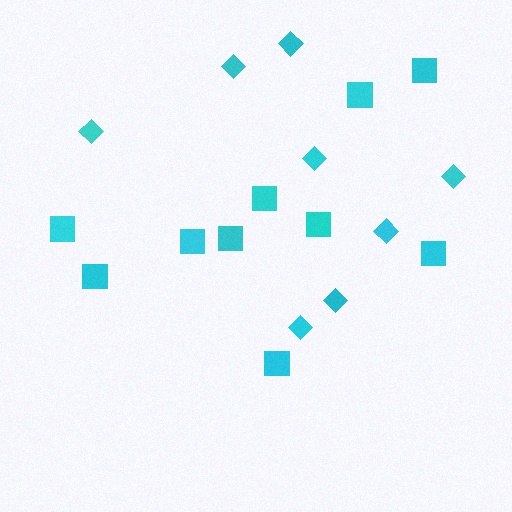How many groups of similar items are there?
There are 2 groups: one group of diamonds (8) and one group of squares (10).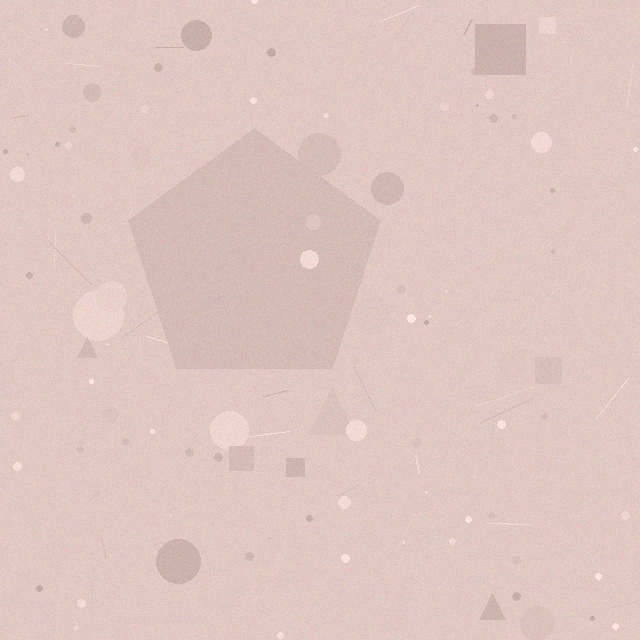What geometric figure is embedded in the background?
A pentagon is embedded in the background.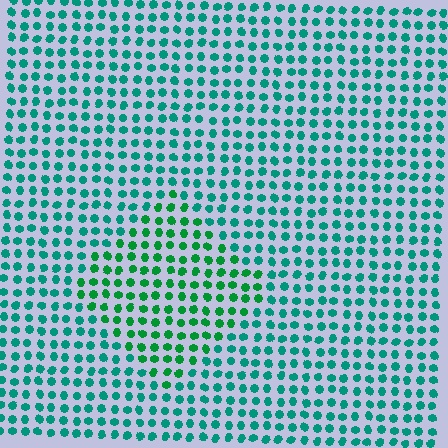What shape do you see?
I see a diamond.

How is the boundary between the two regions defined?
The boundary is defined purely by a slight shift in hue (about 30 degrees). Spacing, size, and orientation are identical on both sides.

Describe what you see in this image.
The image is filled with small teal elements in a uniform arrangement. A diamond-shaped region is visible where the elements are tinted to a slightly different hue, forming a subtle color boundary.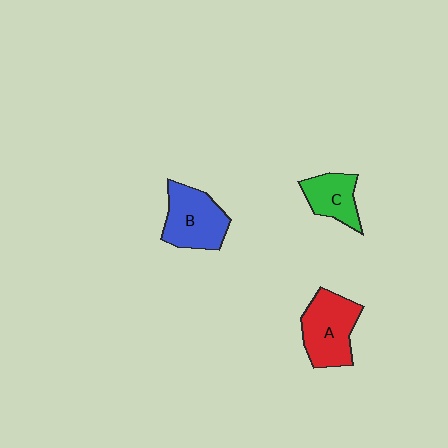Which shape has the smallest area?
Shape C (green).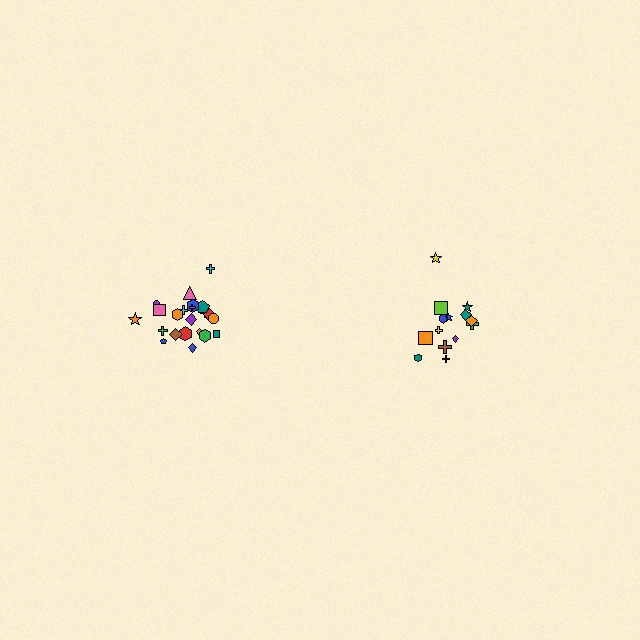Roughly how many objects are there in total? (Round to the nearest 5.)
Roughly 35 objects in total.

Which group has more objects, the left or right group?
The left group.